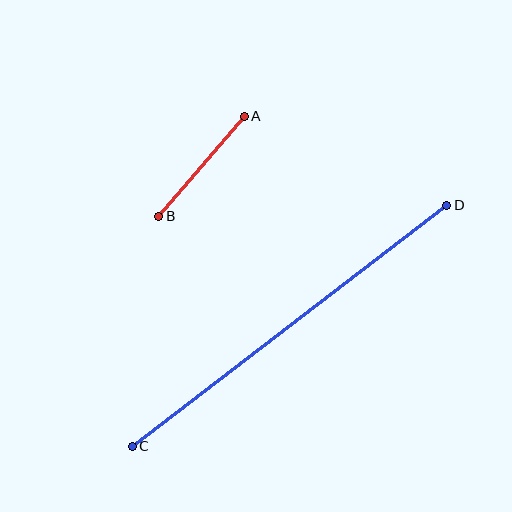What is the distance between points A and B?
The distance is approximately 132 pixels.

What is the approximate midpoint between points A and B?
The midpoint is at approximately (202, 166) pixels.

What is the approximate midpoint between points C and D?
The midpoint is at approximately (289, 326) pixels.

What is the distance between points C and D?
The distance is approximately 396 pixels.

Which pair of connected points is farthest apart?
Points C and D are farthest apart.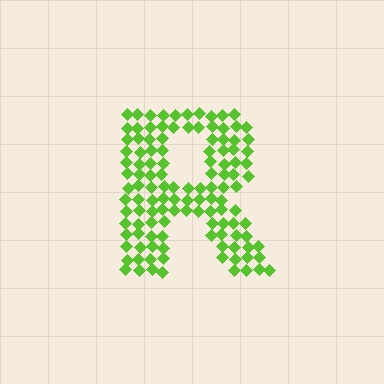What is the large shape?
The large shape is the letter R.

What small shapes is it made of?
It is made of small diamonds.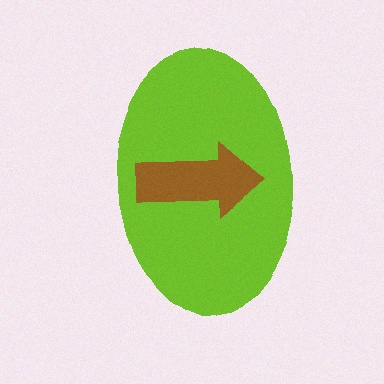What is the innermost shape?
The brown arrow.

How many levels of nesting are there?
2.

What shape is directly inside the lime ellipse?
The brown arrow.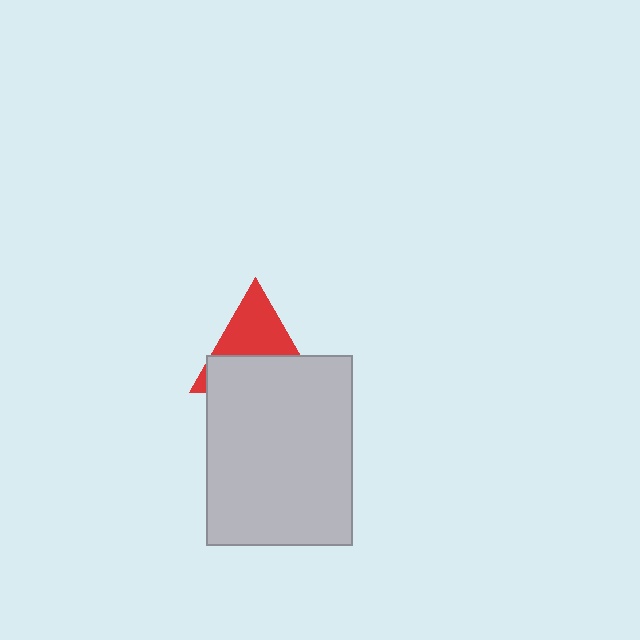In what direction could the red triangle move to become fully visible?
The red triangle could move up. That would shift it out from behind the light gray rectangle entirely.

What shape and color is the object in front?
The object in front is a light gray rectangle.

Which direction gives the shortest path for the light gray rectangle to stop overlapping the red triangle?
Moving down gives the shortest separation.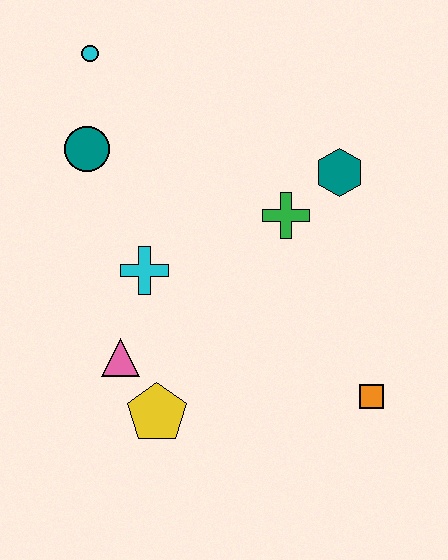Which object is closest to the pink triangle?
The yellow pentagon is closest to the pink triangle.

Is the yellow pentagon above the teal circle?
No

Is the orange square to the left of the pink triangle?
No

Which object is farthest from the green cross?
The cyan circle is farthest from the green cross.